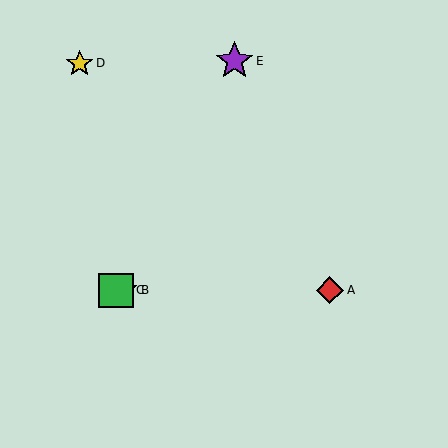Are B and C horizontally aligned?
Yes, both are at y≈290.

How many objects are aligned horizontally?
3 objects (A, B, C) are aligned horizontally.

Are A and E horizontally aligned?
No, A is at y≈290 and E is at y≈61.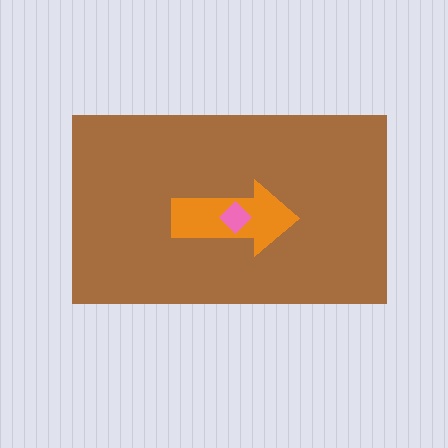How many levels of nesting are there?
3.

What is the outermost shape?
The brown rectangle.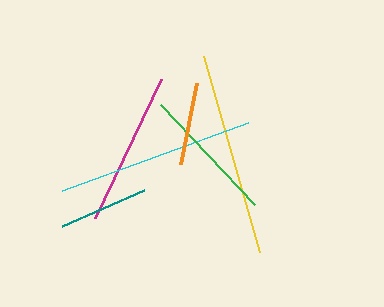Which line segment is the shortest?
The orange line is the shortest at approximately 83 pixels.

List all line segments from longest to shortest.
From longest to shortest: yellow, cyan, magenta, green, teal, orange.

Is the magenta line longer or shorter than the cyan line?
The cyan line is longer than the magenta line.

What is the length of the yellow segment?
The yellow segment is approximately 204 pixels long.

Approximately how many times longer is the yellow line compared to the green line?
The yellow line is approximately 1.5 times the length of the green line.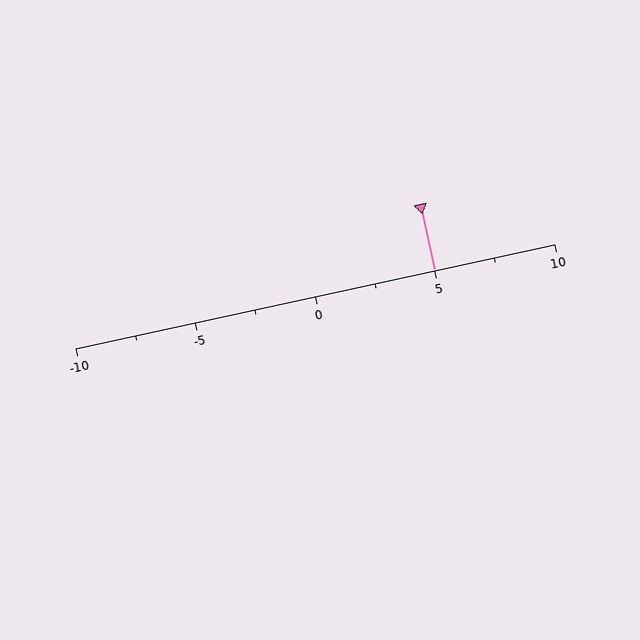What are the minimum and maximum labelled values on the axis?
The axis runs from -10 to 10.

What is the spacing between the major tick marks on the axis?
The major ticks are spaced 5 apart.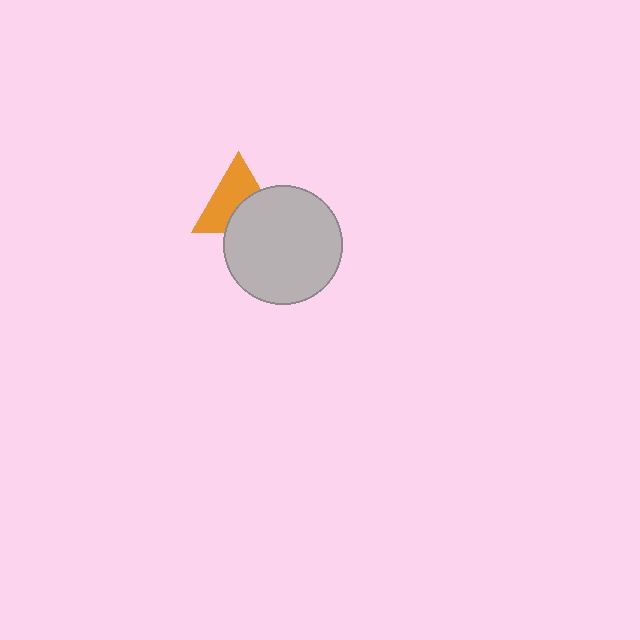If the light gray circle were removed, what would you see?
You would see the complete orange triangle.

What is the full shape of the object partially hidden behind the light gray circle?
The partially hidden object is an orange triangle.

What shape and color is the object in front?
The object in front is a light gray circle.